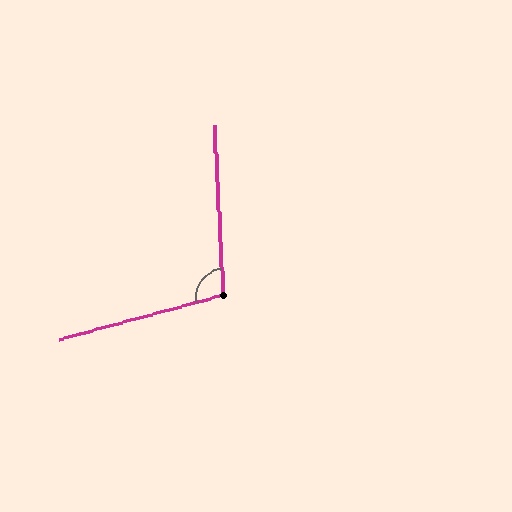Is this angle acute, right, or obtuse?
It is obtuse.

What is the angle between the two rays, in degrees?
Approximately 102 degrees.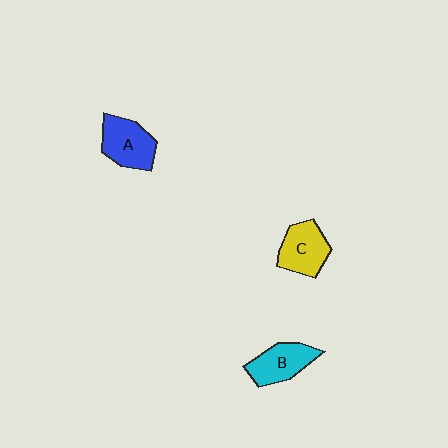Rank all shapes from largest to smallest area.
From largest to smallest: A (blue), C (yellow), B (cyan).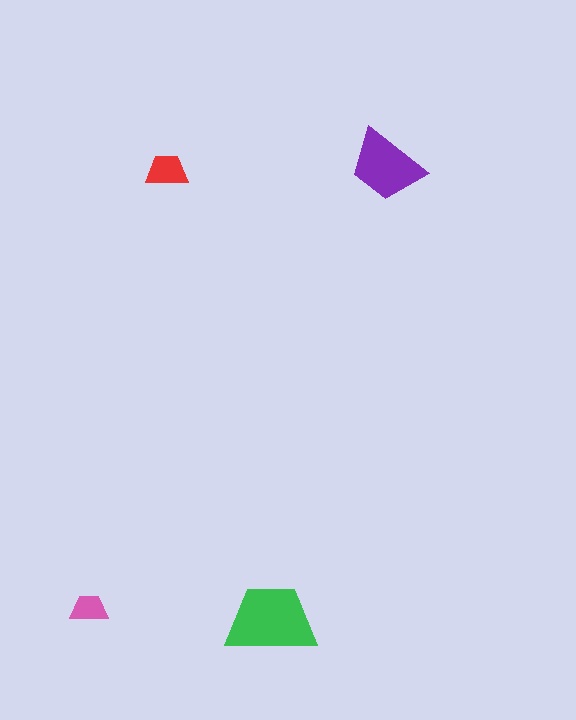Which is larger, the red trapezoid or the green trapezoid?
The green one.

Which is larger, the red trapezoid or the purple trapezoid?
The purple one.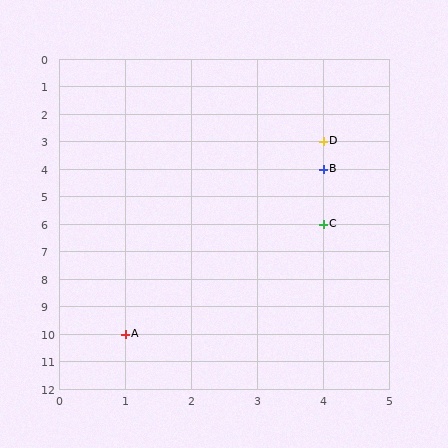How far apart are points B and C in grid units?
Points B and C are 2 rows apart.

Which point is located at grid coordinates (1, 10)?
Point A is at (1, 10).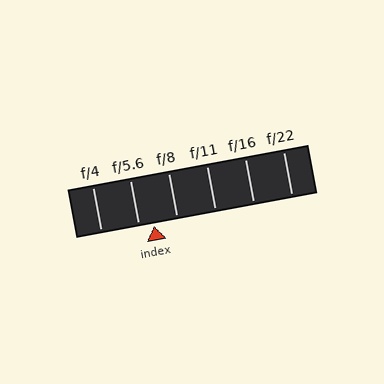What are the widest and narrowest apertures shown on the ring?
The widest aperture shown is f/4 and the narrowest is f/22.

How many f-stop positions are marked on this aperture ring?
There are 6 f-stop positions marked.